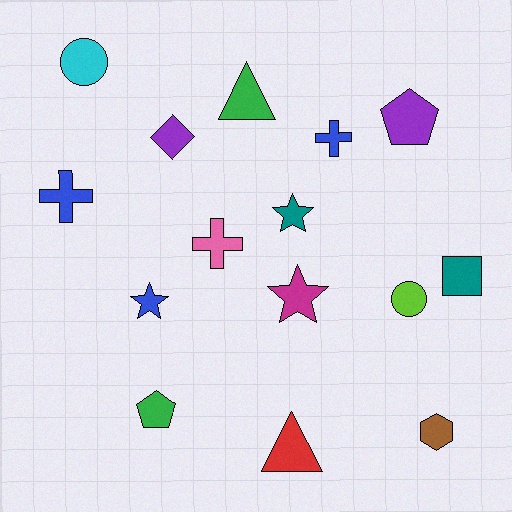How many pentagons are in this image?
There are 2 pentagons.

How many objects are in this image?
There are 15 objects.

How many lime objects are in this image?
There is 1 lime object.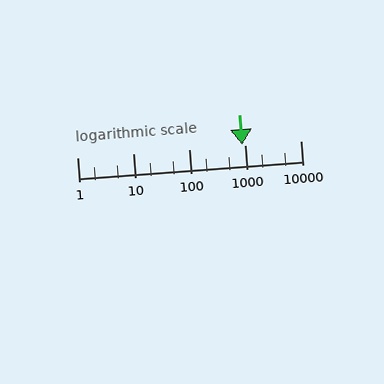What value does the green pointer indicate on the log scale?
The pointer indicates approximately 910.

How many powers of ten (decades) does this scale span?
The scale spans 4 decades, from 1 to 10000.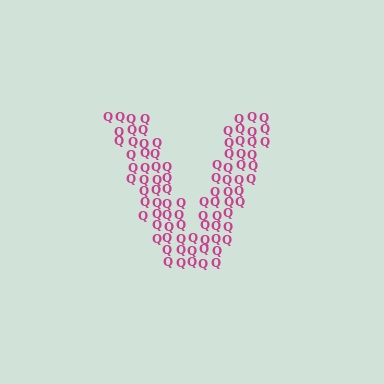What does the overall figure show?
The overall figure shows the letter V.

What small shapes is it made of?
It is made of small letter Q's.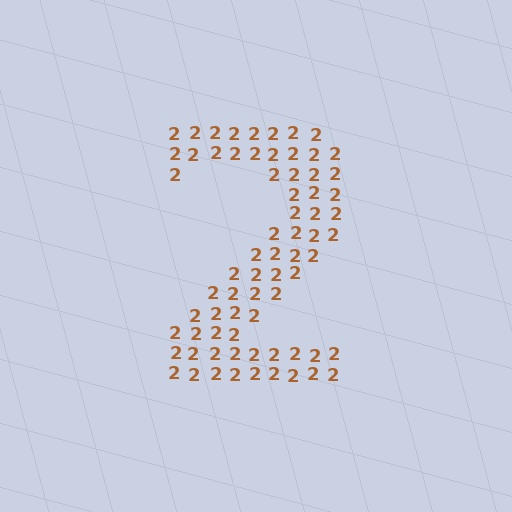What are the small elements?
The small elements are digit 2's.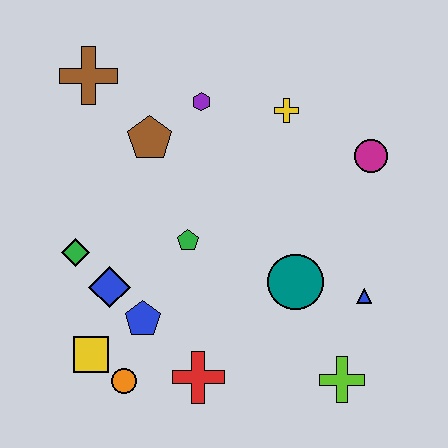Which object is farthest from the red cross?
The brown cross is farthest from the red cross.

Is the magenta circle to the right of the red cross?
Yes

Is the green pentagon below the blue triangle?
No